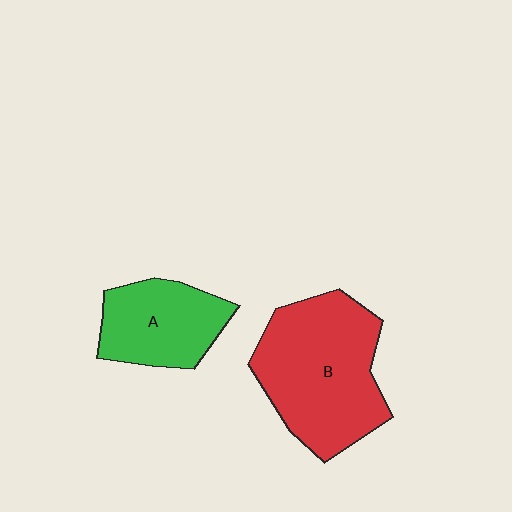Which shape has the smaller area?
Shape A (green).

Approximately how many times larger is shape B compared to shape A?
Approximately 1.7 times.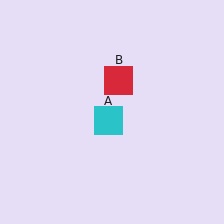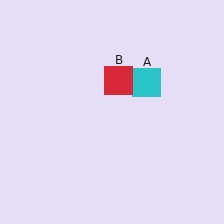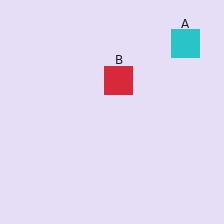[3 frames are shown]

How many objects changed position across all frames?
1 object changed position: cyan square (object A).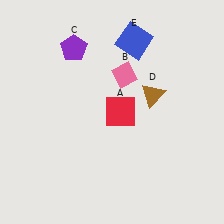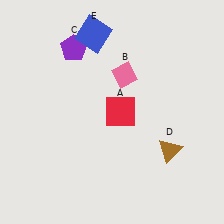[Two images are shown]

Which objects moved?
The objects that moved are: the brown triangle (D), the blue square (E).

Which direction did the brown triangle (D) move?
The brown triangle (D) moved down.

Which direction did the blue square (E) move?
The blue square (E) moved left.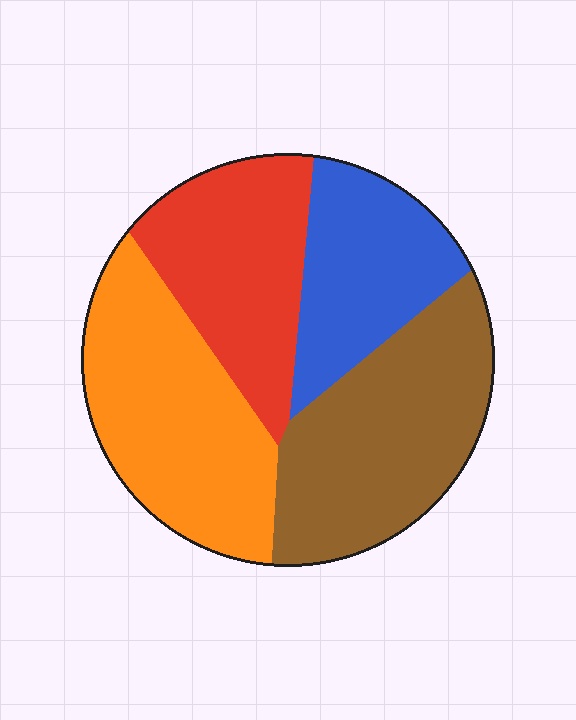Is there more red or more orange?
Orange.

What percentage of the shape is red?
Red takes up about one quarter (1/4) of the shape.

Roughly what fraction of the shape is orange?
Orange covers about 30% of the shape.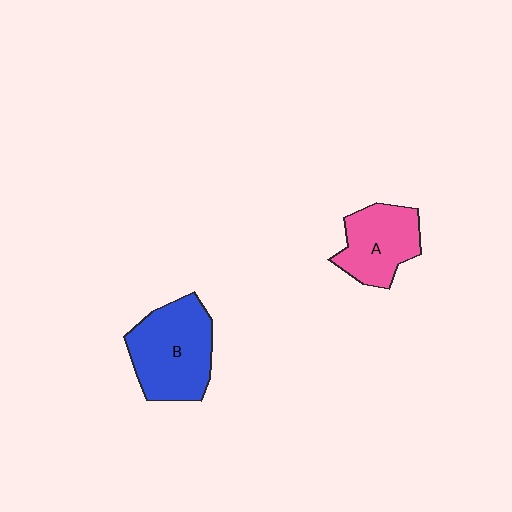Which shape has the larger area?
Shape B (blue).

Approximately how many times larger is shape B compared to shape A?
Approximately 1.3 times.